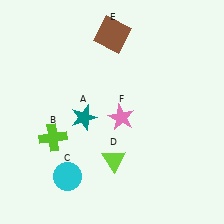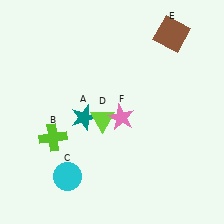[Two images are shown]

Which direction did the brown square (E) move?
The brown square (E) moved right.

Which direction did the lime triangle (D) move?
The lime triangle (D) moved up.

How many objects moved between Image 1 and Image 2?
2 objects moved between the two images.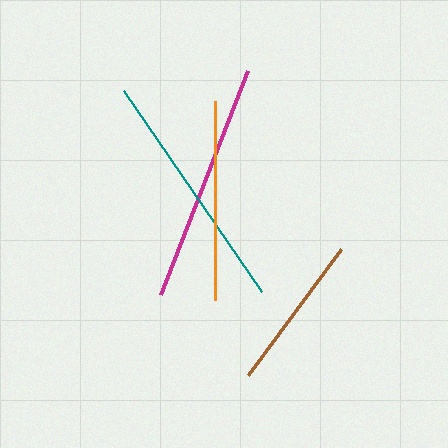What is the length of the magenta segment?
The magenta segment is approximately 240 pixels long.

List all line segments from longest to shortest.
From longest to shortest: teal, magenta, orange, brown.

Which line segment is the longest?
The teal line is the longest at approximately 244 pixels.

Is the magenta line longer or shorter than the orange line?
The magenta line is longer than the orange line.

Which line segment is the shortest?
The brown line is the shortest at approximately 157 pixels.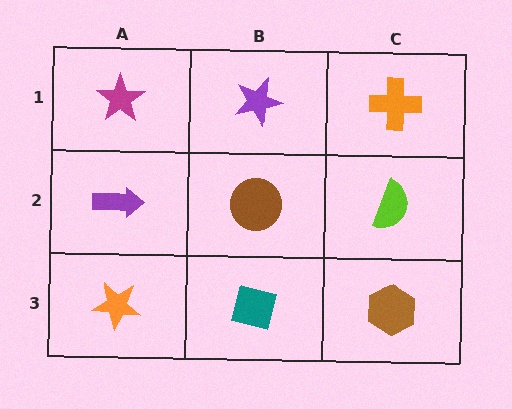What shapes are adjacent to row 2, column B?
A purple star (row 1, column B), a teal square (row 3, column B), a purple arrow (row 2, column A), a lime semicircle (row 2, column C).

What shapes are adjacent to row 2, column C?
An orange cross (row 1, column C), a brown hexagon (row 3, column C), a brown circle (row 2, column B).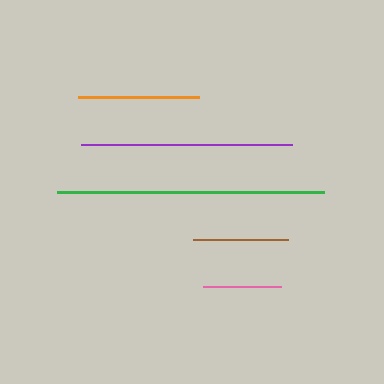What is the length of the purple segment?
The purple segment is approximately 212 pixels long.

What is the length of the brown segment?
The brown segment is approximately 95 pixels long.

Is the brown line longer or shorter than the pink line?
The brown line is longer than the pink line.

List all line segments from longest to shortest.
From longest to shortest: green, purple, orange, brown, pink.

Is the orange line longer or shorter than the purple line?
The purple line is longer than the orange line.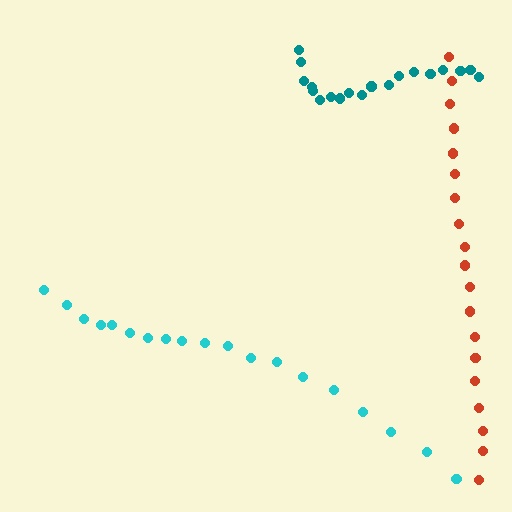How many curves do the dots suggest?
There are 3 distinct paths.